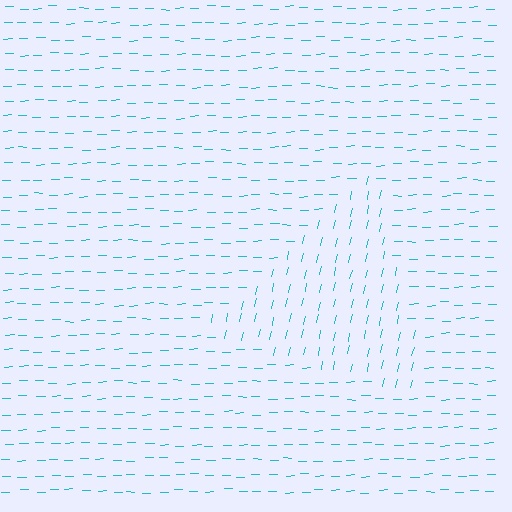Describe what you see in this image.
The image is filled with small cyan line segments. A triangle region in the image has lines oriented differently from the surrounding lines, creating a visible texture boundary.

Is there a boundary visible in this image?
Yes, there is a texture boundary formed by a change in line orientation.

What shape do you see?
I see a triangle.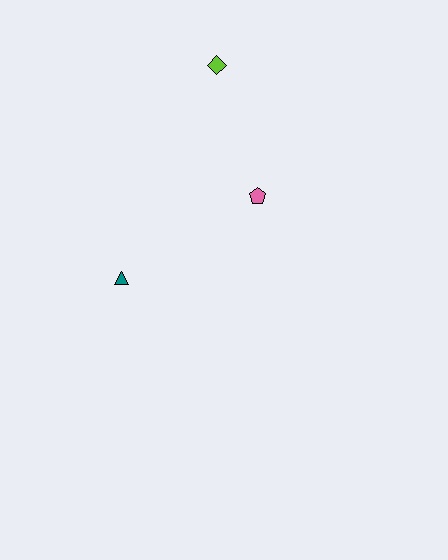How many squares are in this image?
There are no squares.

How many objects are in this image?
There are 3 objects.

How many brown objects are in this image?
There are no brown objects.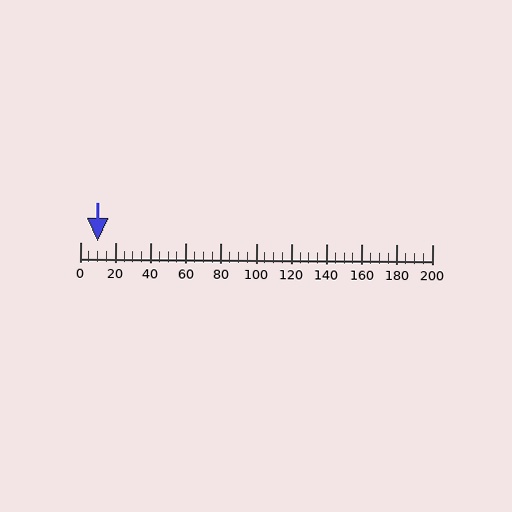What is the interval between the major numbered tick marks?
The major tick marks are spaced 20 units apart.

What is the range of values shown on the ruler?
The ruler shows values from 0 to 200.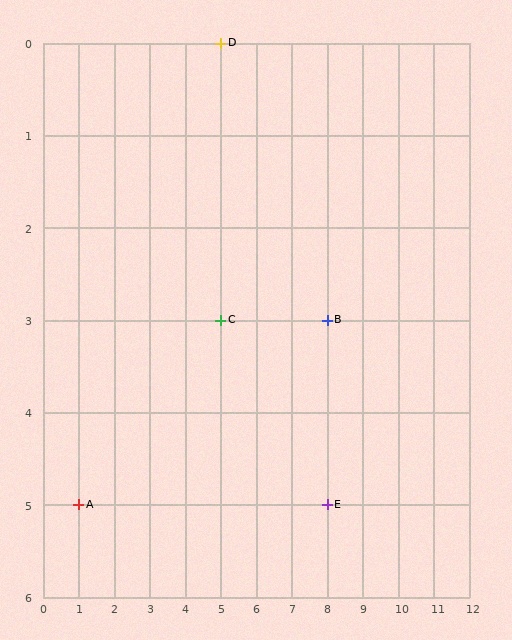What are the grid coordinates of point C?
Point C is at grid coordinates (5, 3).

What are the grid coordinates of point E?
Point E is at grid coordinates (8, 5).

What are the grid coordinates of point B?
Point B is at grid coordinates (8, 3).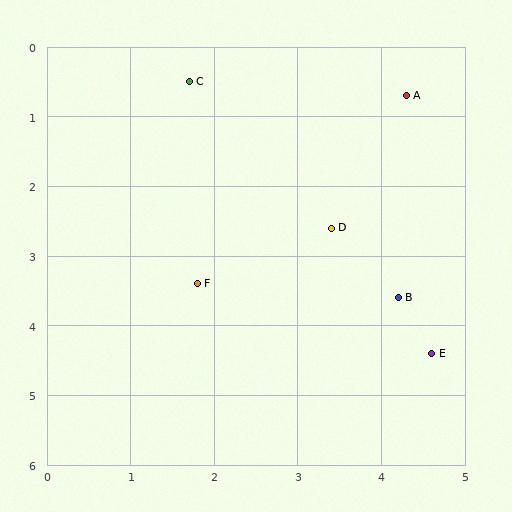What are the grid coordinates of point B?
Point B is at approximately (4.2, 3.6).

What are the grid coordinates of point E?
Point E is at approximately (4.6, 4.4).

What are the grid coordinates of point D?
Point D is at approximately (3.4, 2.6).